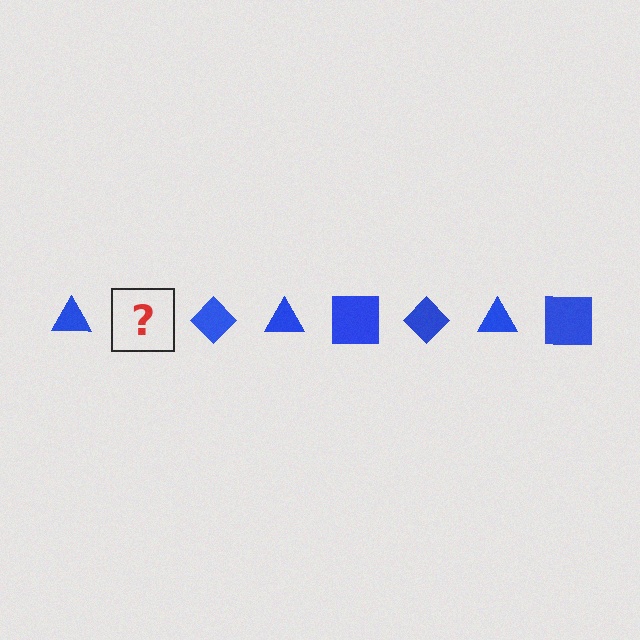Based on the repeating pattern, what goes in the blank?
The blank should be a blue square.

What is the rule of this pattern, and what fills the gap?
The rule is that the pattern cycles through triangle, square, diamond shapes in blue. The gap should be filled with a blue square.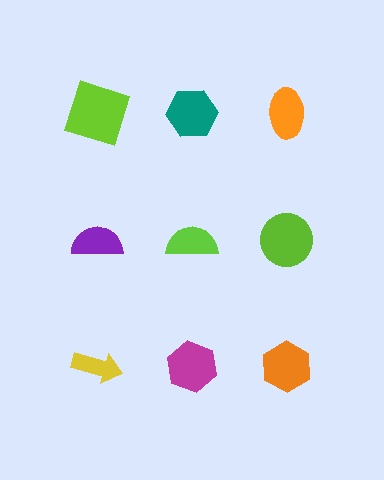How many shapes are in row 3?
3 shapes.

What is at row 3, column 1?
A yellow arrow.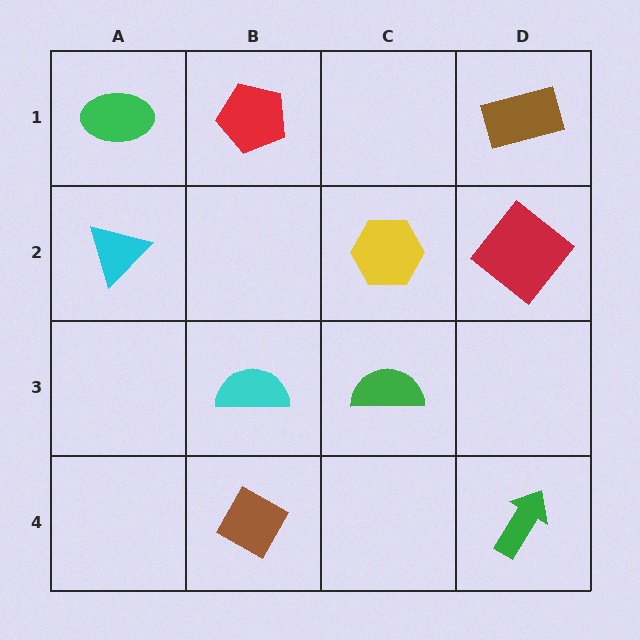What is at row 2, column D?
A red diamond.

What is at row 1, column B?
A red pentagon.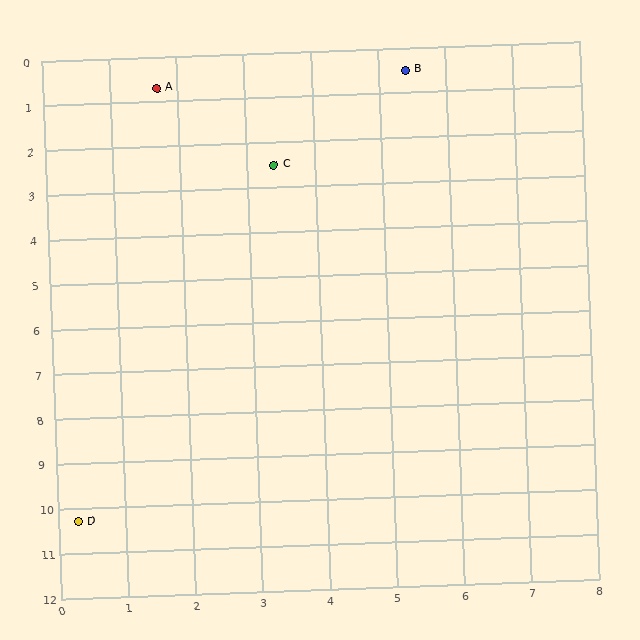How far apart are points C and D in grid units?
Points C and D are about 8.4 grid units apart.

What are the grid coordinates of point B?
Point B is at approximately (5.4, 0.5).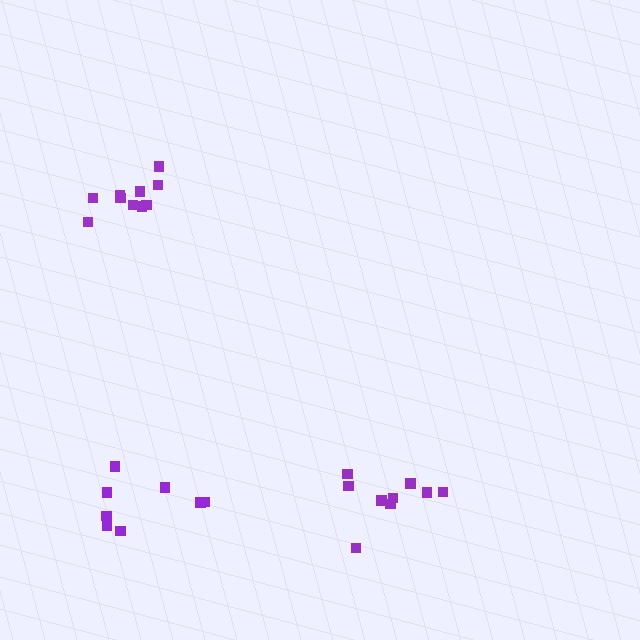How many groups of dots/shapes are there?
There are 3 groups.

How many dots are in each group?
Group 1: 8 dots, Group 2: 10 dots, Group 3: 9 dots (27 total).